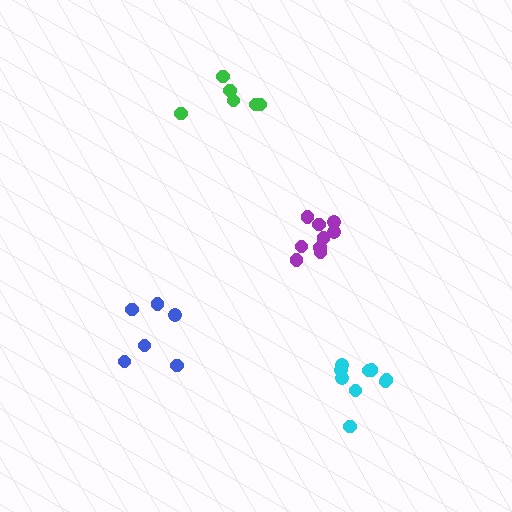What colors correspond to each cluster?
The clusters are colored: blue, cyan, purple, green.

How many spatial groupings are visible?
There are 4 spatial groupings.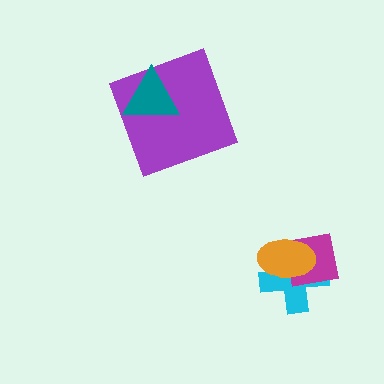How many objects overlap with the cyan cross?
2 objects overlap with the cyan cross.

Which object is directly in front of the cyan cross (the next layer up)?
The magenta square is directly in front of the cyan cross.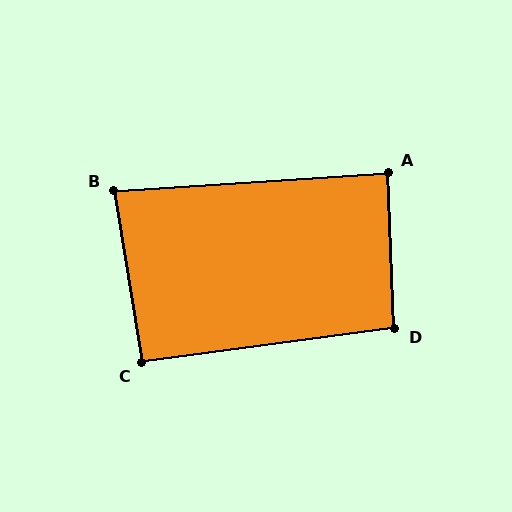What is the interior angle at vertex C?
Approximately 91 degrees (approximately right).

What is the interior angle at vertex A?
Approximately 89 degrees (approximately right).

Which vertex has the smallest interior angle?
B, at approximately 85 degrees.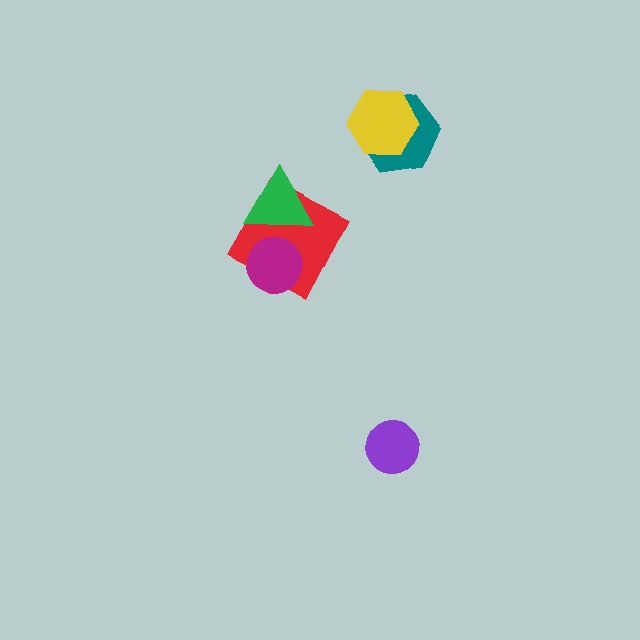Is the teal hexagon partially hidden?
Yes, it is partially covered by another shape.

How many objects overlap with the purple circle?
0 objects overlap with the purple circle.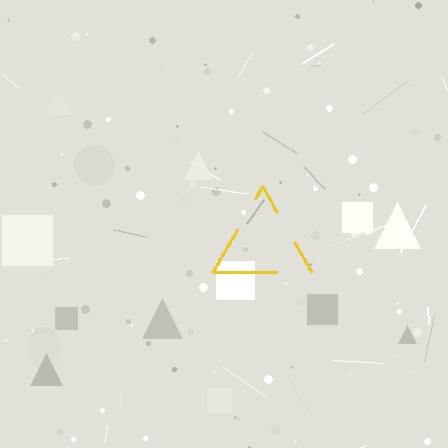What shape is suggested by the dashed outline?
The dashed outline suggests a triangle.